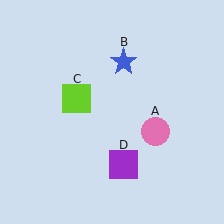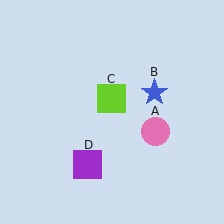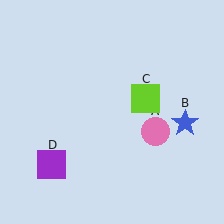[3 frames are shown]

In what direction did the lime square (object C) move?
The lime square (object C) moved right.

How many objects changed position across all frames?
3 objects changed position: blue star (object B), lime square (object C), purple square (object D).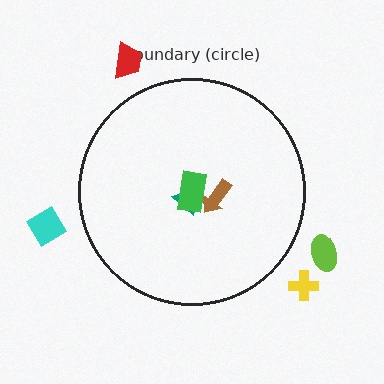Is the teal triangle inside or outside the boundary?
Inside.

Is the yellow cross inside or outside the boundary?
Outside.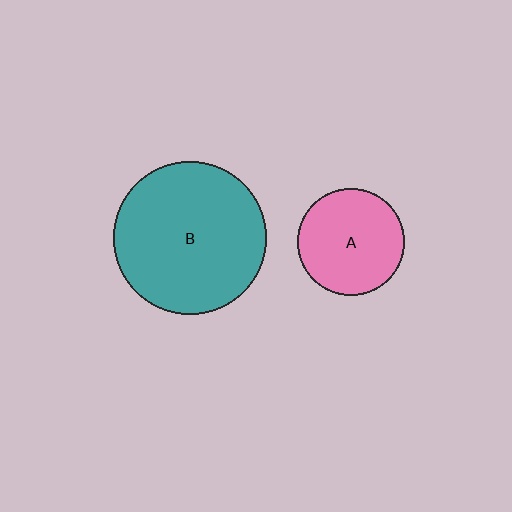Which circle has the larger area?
Circle B (teal).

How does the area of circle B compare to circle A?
Approximately 2.1 times.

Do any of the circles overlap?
No, none of the circles overlap.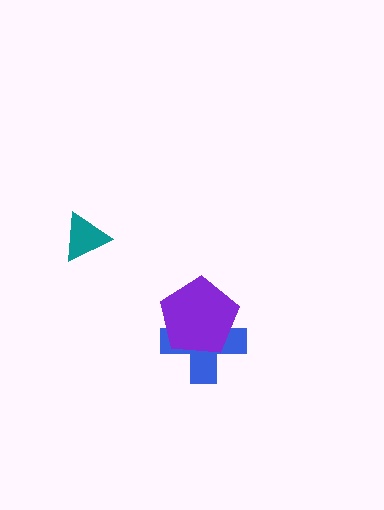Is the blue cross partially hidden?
Yes, it is partially covered by another shape.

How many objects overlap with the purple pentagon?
1 object overlaps with the purple pentagon.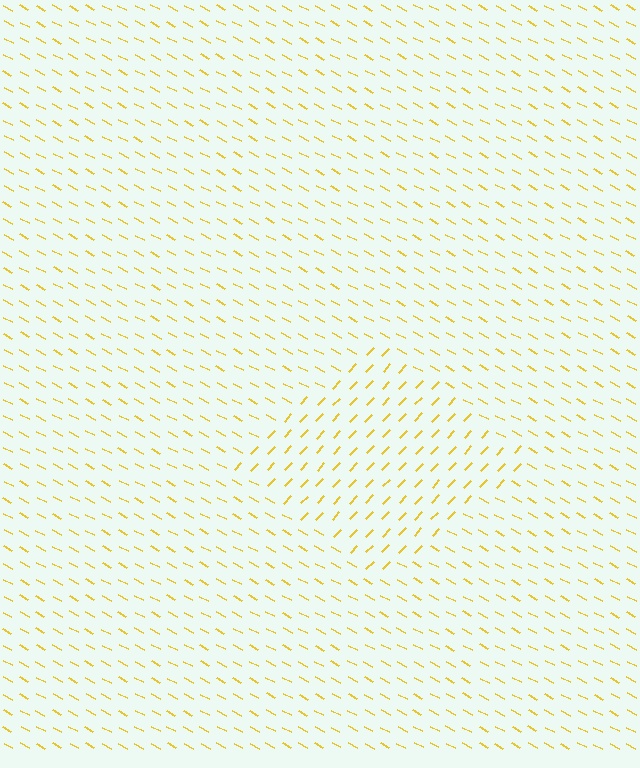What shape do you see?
I see a diamond.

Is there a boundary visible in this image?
Yes, there is a texture boundary formed by a change in line orientation.